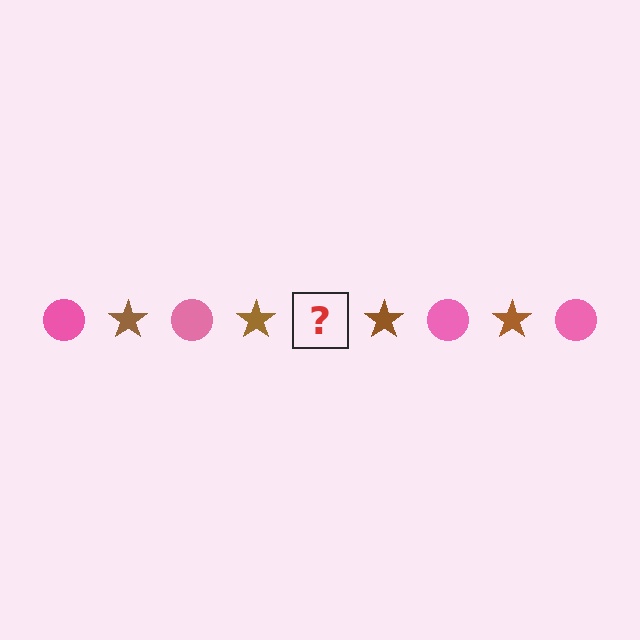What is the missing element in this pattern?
The missing element is a pink circle.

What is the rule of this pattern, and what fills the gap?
The rule is that the pattern alternates between pink circle and brown star. The gap should be filled with a pink circle.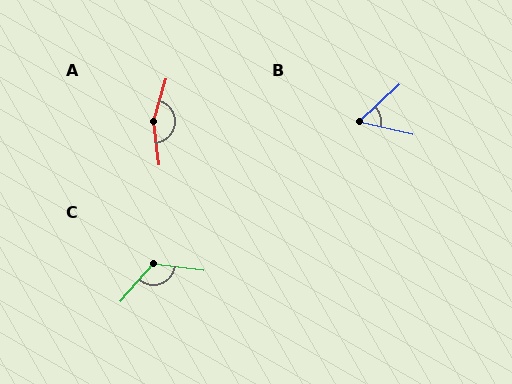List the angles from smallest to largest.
B (56°), C (124°), A (156°).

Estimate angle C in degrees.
Approximately 124 degrees.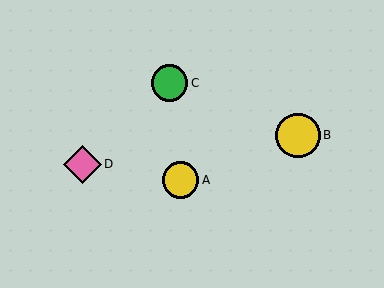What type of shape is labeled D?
Shape D is a pink diamond.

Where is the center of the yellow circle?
The center of the yellow circle is at (298, 135).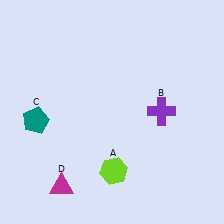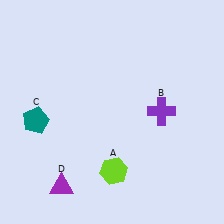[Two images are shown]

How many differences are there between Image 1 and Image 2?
There is 1 difference between the two images.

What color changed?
The triangle (D) changed from magenta in Image 1 to purple in Image 2.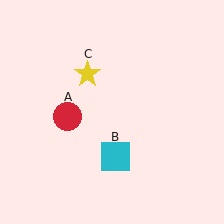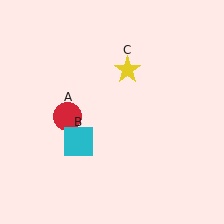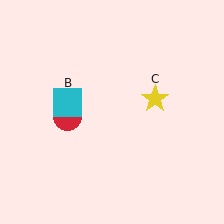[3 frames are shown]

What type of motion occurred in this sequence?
The cyan square (object B), yellow star (object C) rotated clockwise around the center of the scene.